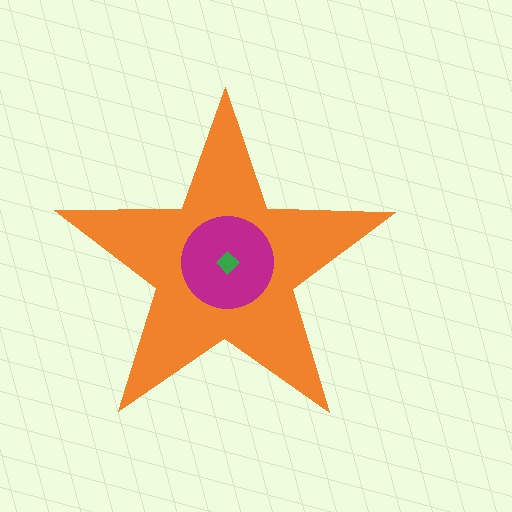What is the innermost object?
The green diamond.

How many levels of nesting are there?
3.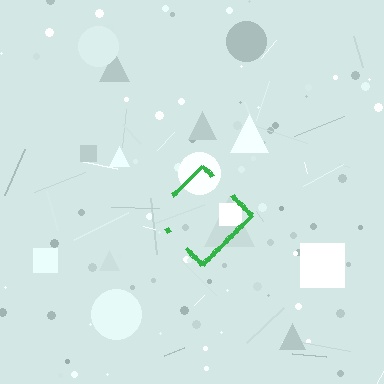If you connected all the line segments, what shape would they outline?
They would outline a diamond.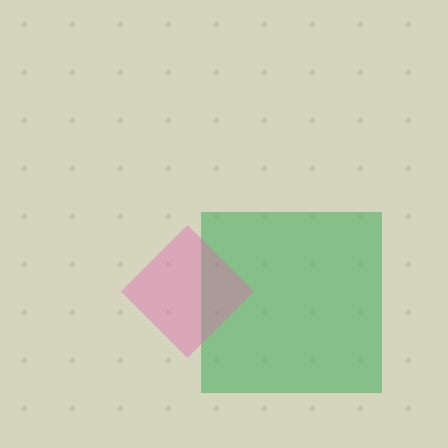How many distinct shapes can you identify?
There are 2 distinct shapes: a green square, a pink diamond.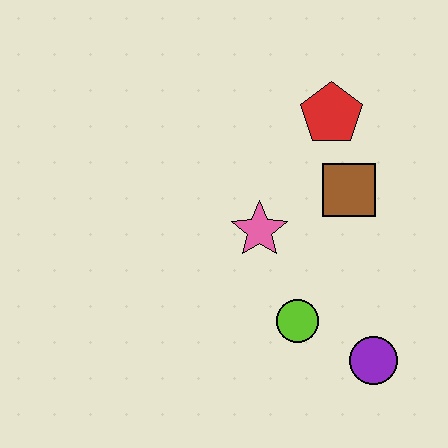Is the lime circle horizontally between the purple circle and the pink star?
Yes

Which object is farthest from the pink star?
The purple circle is farthest from the pink star.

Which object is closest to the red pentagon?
The brown square is closest to the red pentagon.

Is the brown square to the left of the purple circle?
Yes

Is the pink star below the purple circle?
No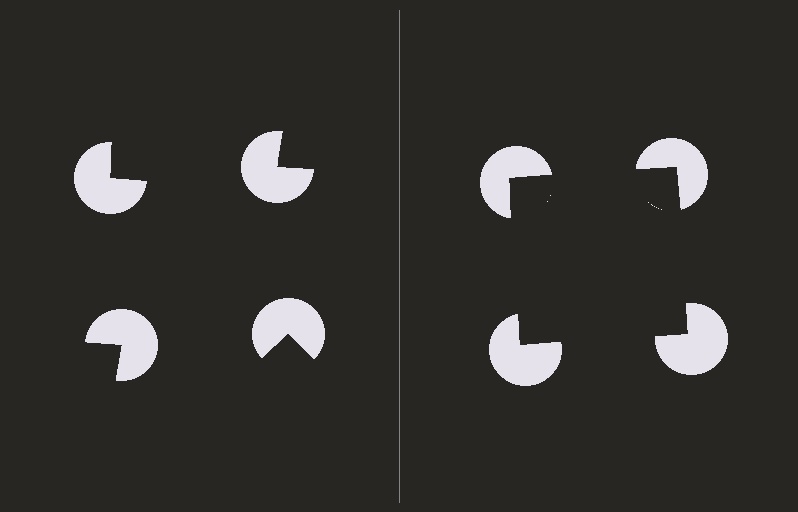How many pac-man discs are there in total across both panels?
8 — 4 on each side.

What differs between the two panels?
The pac-man discs are positioned identically on both sides; only the wedge orientations differ. On the right they align to a square; on the left they are misaligned.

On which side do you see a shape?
An illusory square appears on the right side. On the left side the wedge cuts are rotated, so no coherent shape forms.